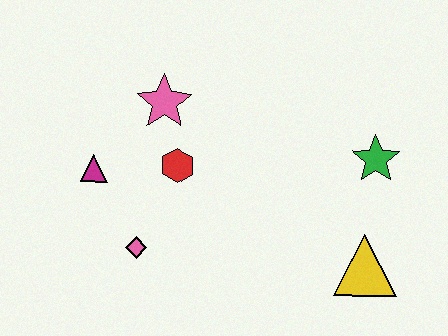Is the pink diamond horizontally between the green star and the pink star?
No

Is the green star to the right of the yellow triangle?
Yes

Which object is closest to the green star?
The yellow triangle is closest to the green star.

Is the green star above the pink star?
No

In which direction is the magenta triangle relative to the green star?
The magenta triangle is to the left of the green star.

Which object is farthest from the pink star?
The yellow triangle is farthest from the pink star.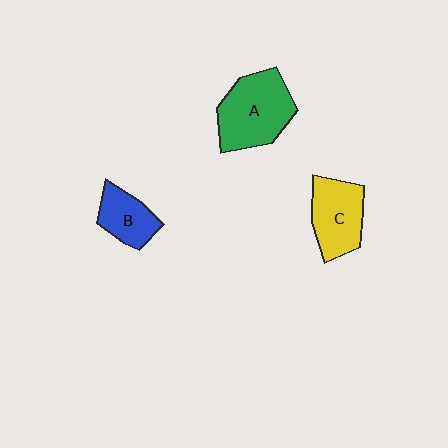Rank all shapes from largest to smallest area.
From largest to smallest: A (green), C (yellow), B (blue).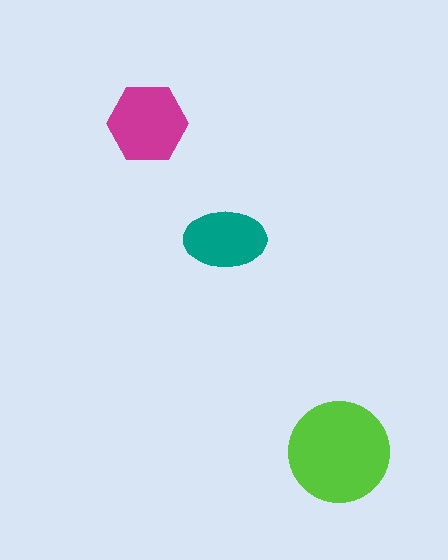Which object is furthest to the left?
The magenta hexagon is leftmost.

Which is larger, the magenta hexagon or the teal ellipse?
The magenta hexagon.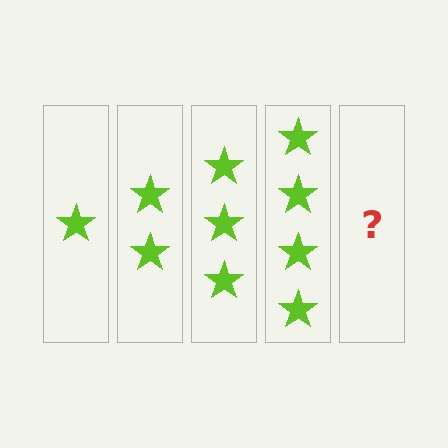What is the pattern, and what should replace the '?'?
The pattern is that each step adds one more star. The '?' should be 5 stars.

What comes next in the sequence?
The next element should be 5 stars.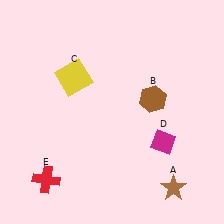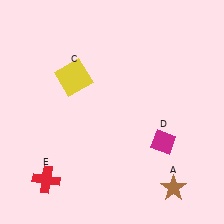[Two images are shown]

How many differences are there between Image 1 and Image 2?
There is 1 difference between the two images.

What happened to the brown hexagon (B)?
The brown hexagon (B) was removed in Image 2. It was in the top-right area of Image 1.